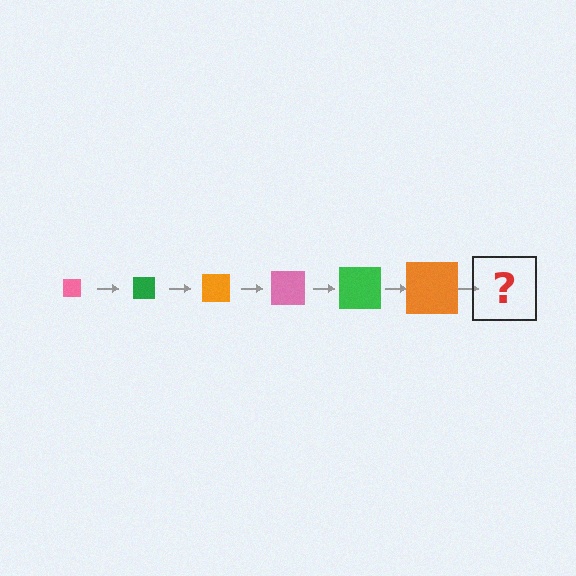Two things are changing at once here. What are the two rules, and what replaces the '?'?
The two rules are that the square grows larger each step and the color cycles through pink, green, and orange. The '?' should be a pink square, larger than the previous one.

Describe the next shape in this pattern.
It should be a pink square, larger than the previous one.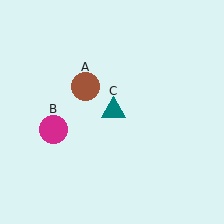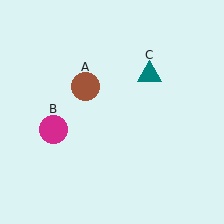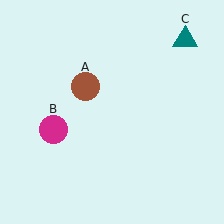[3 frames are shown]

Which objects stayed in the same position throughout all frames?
Brown circle (object A) and magenta circle (object B) remained stationary.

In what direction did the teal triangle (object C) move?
The teal triangle (object C) moved up and to the right.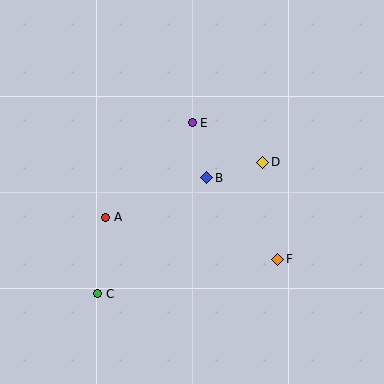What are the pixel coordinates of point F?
Point F is at (278, 259).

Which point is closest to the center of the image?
Point B at (207, 178) is closest to the center.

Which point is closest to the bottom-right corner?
Point F is closest to the bottom-right corner.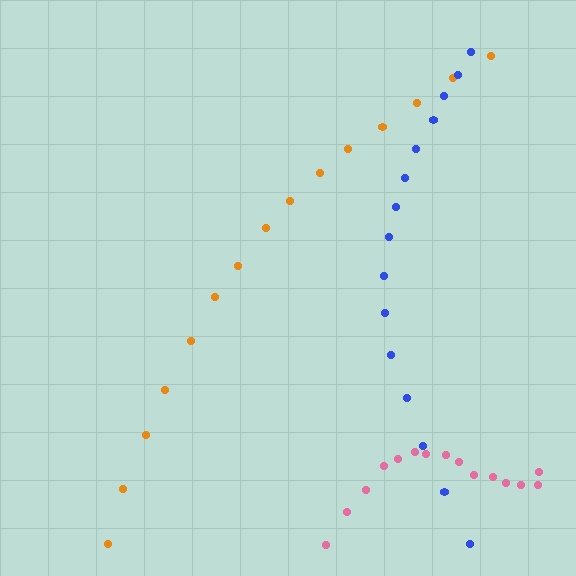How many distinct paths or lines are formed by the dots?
There are 3 distinct paths.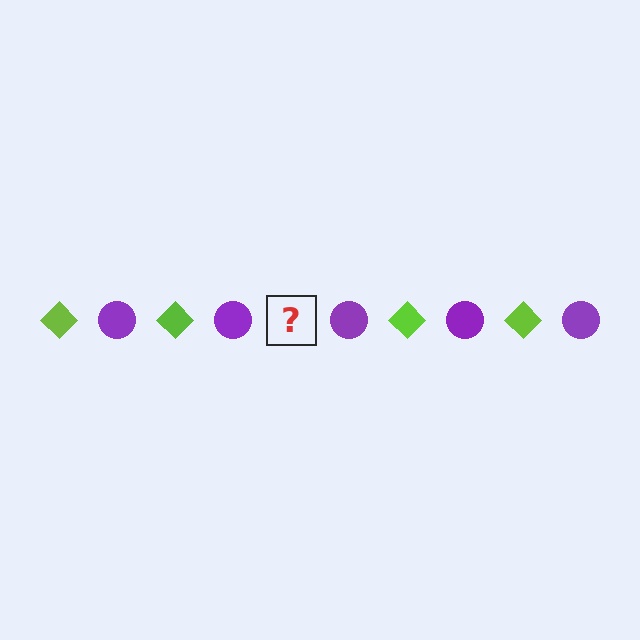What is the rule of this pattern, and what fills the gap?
The rule is that the pattern alternates between lime diamond and purple circle. The gap should be filled with a lime diamond.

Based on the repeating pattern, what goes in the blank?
The blank should be a lime diamond.